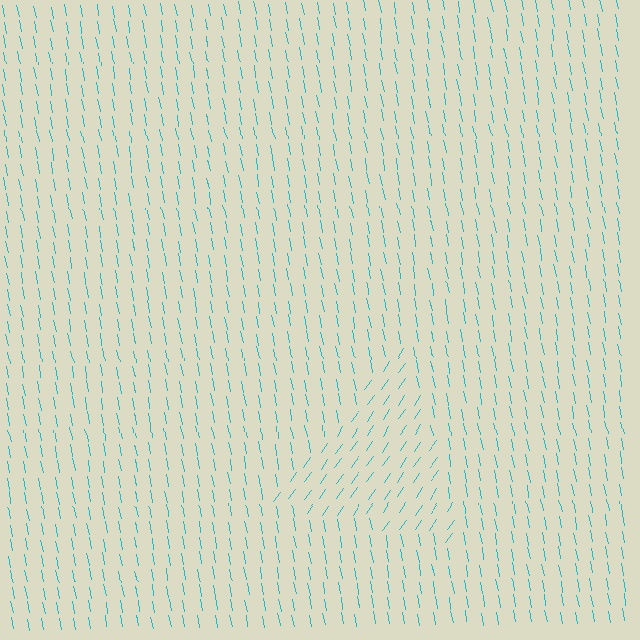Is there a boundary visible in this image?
Yes, there is a texture boundary formed by a change in line orientation.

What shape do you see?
I see a triangle.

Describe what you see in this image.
The image is filled with small cyan line segments. A triangle region in the image has lines oriented differently from the surrounding lines, creating a visible texture boundary.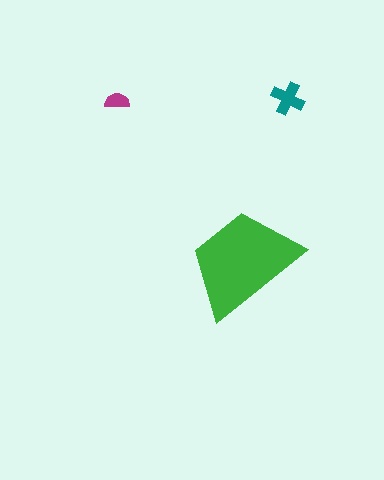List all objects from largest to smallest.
The green trapezoid, the teal cross, the magenta semicircle.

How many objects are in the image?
There are 3 objects in the image.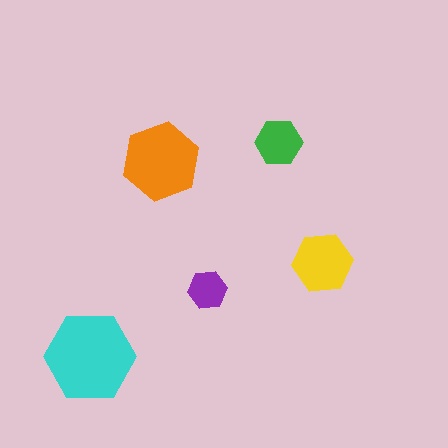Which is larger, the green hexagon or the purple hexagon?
The green one.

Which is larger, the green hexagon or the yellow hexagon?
The yellow one.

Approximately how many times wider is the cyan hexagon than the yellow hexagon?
About 1.5 times wider.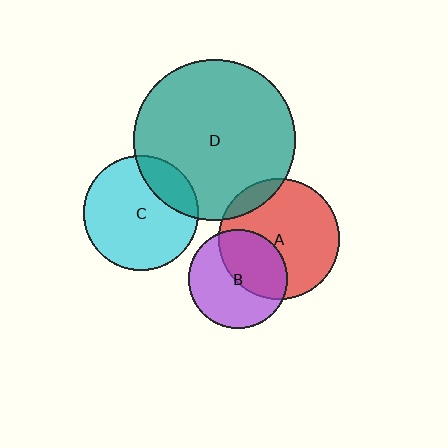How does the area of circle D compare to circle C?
Approximately 2.0 times.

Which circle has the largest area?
Circle D (teal).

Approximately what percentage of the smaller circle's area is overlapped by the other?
Approximately 10%.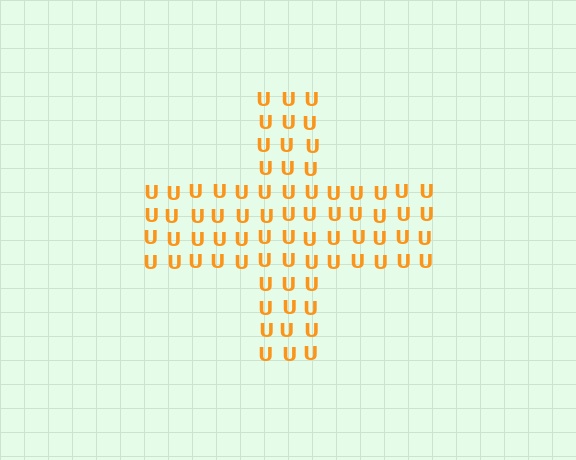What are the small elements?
The small elements are letter U's.